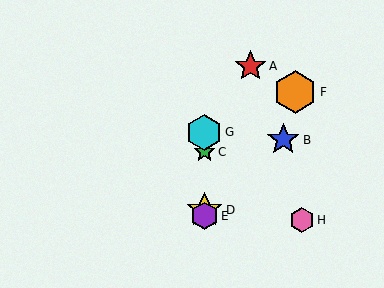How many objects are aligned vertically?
4 objects (C, D, E, G) are aligned vertically.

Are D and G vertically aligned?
Yes, both are at x≈204.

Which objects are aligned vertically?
Objects C, D, E, G are aligned vertically.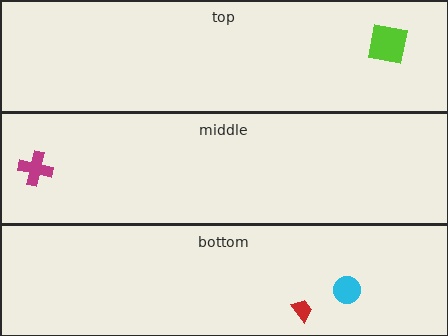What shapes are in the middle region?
The magenta cross.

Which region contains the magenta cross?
The middle region.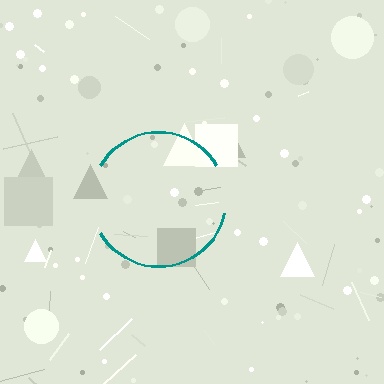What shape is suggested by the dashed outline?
The dashed outline suggests a circle.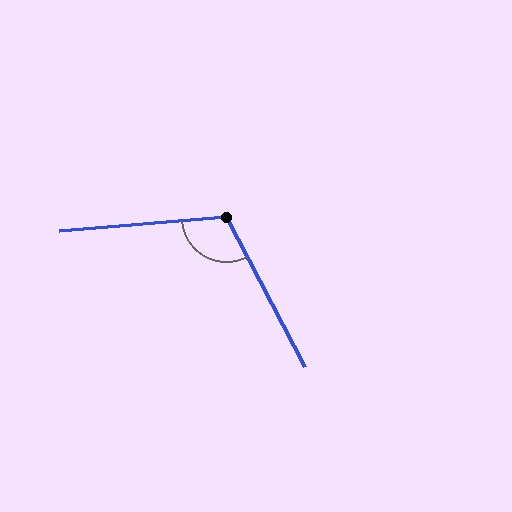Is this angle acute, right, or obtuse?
It is obtuse.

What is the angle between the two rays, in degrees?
Approximately 113 degrees.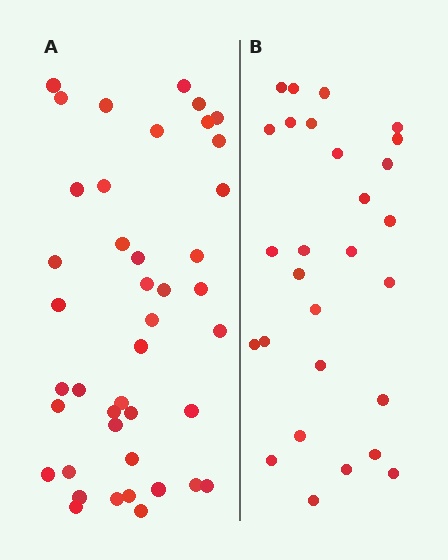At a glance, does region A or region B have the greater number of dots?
Region A (the left region) has more dots.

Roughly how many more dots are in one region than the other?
Region A has approximately 15 more dots than region B.